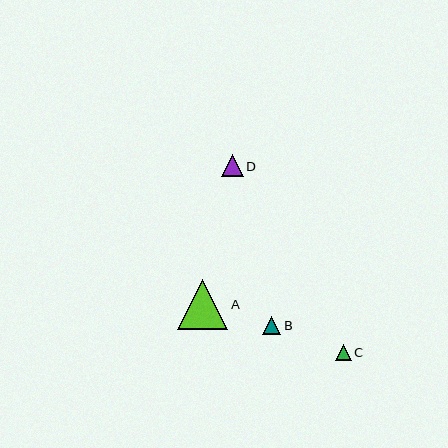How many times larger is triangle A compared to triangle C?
Triangle A is approximately 3.1 times the size of triangle C.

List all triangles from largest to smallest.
From largest to smallest: A, D, B, C.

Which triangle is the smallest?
Triangle C is the smallest with a size of approximately 16 pixels.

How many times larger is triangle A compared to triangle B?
Triangle A is approximately 2.7 times the size of triangle B.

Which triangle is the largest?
Triangle A is the largest with a size of approximately 50 pixels.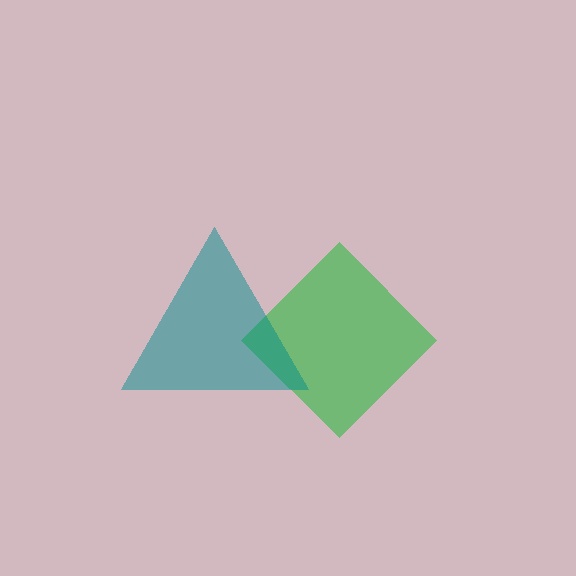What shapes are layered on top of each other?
The layered shapes are: a green diamond, a teal triangle.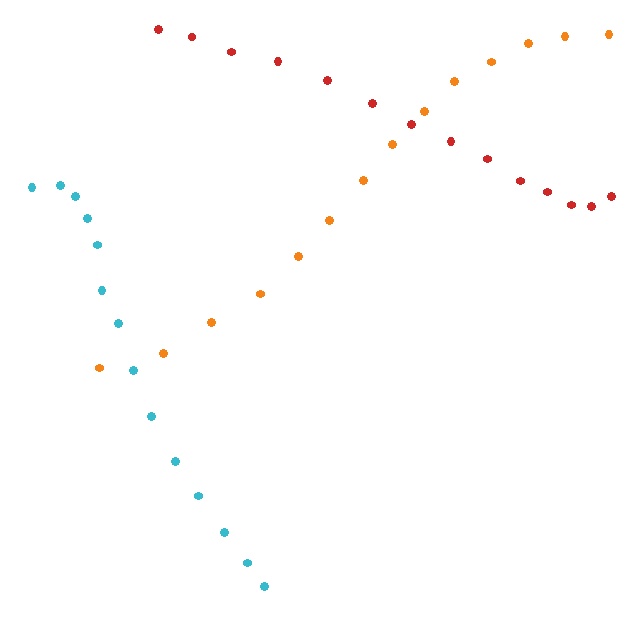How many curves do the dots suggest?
There are 3 distinct paths.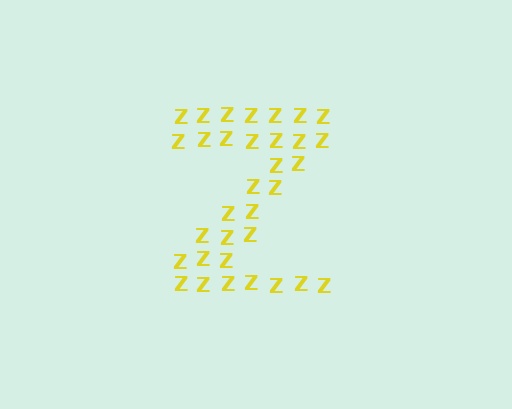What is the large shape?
The large shape is the letter Z.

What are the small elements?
The small elements are letter Z's.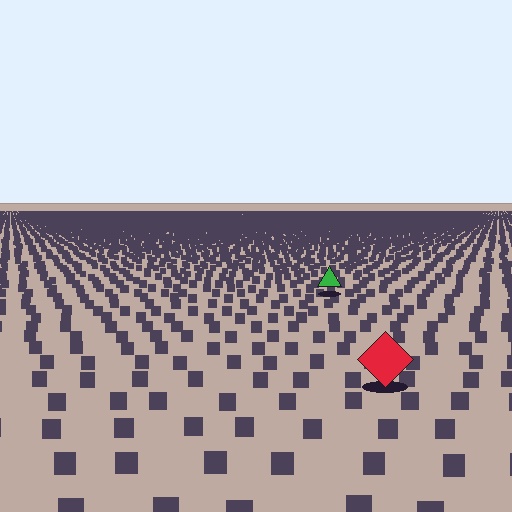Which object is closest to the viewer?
The red diamond is closest. The texture marks near it are larger and more spread out.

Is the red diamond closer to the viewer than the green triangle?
Yes. The red diamond is closer — you can tell from the texture gradient: the ground texture is coarser near it.